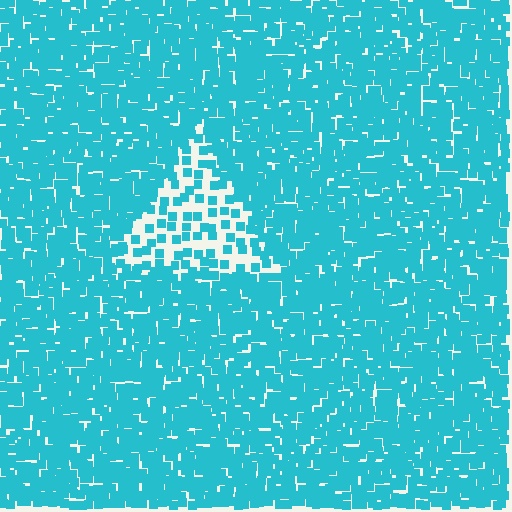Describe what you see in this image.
The image contains small cyan elements arranged at two different densities. A triangle-shaped region is visible where the elements are less densely packed than the surrounding area.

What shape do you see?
I see a triangle.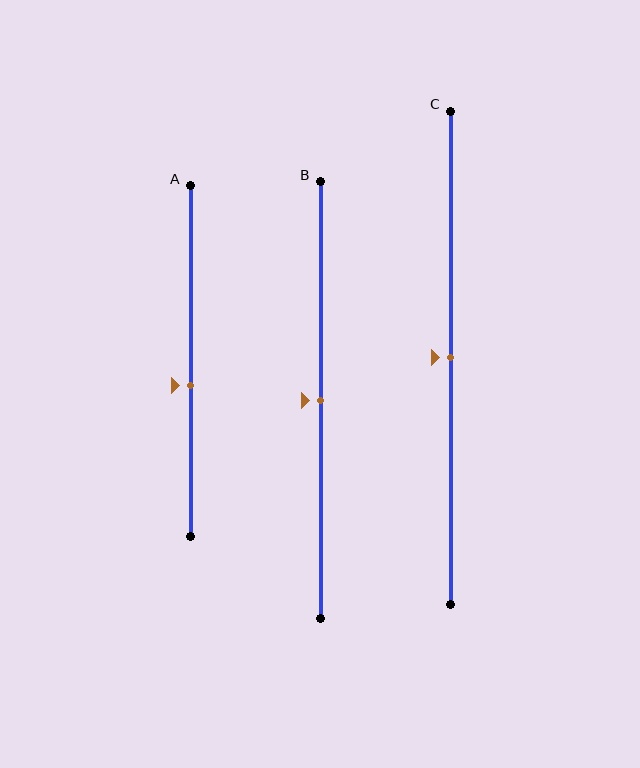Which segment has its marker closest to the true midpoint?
Segment B has its marker closest to the true midpoint.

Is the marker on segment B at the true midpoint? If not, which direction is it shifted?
Yes, the marker on segment B is at the true midpoint.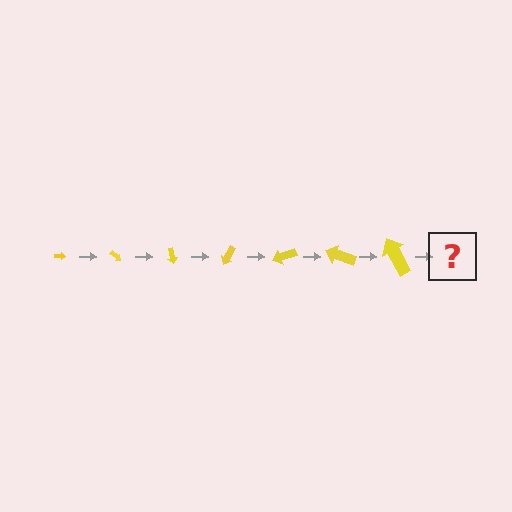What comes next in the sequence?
The next element should be an arrow, larger than the previous one and rotated 280 degrees from the start.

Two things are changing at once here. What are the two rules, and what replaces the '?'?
The two rules are that the arrow grows larger each step and it rotates 40 degrees each step. The '?' should be an arrow, larger than the previous one and rotated 280 degrees from the start.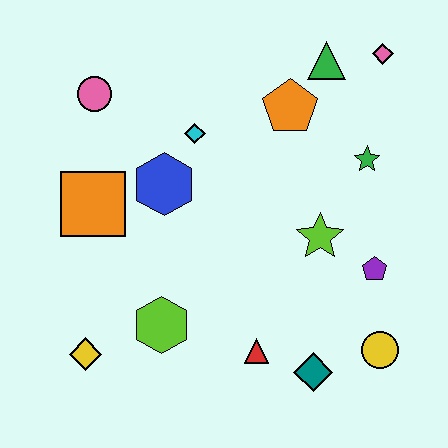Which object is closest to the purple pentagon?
The lime star is closest to the purple pentagon.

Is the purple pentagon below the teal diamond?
No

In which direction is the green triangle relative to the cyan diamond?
The green triangle is to the right of the cyan diamond.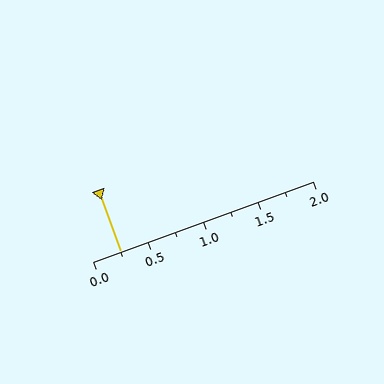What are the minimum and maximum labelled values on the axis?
The axis runs from 0.0 to 2.0.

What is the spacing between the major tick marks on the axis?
The major ticks are spaced 0.5 apart.